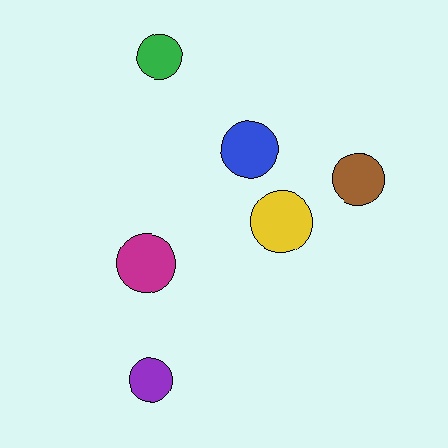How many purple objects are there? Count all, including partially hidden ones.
There is 1 purple object.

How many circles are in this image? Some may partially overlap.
There are 6 circles.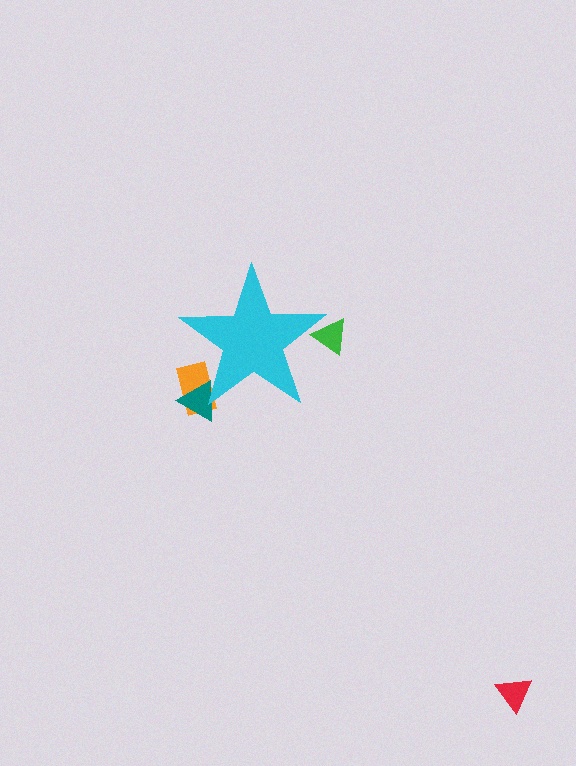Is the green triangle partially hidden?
Yes, the green triangle is partially hidden behind the cyan star.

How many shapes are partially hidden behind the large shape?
3 shapes are partially hidden.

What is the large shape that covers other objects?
A cyan star.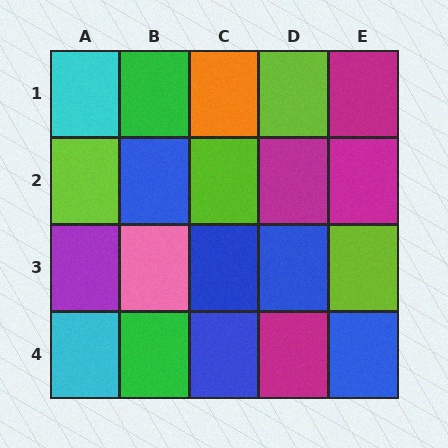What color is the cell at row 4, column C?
Blue.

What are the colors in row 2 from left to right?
Lime, blue, lime, magenta, magenta.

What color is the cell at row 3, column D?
Blue.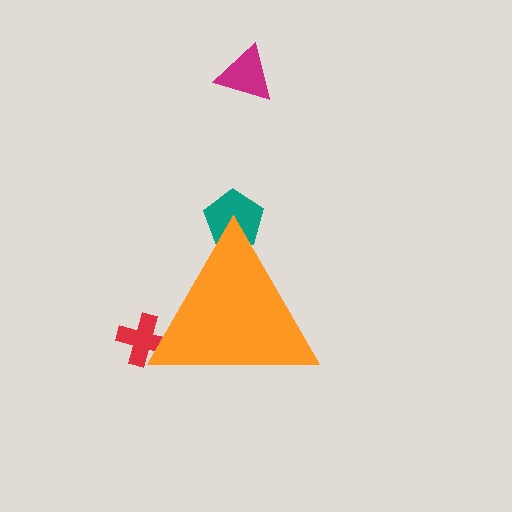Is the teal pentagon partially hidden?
Yes, the teal pentagon is partially hidden behind the orange triangle.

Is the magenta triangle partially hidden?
No, the magenta triangle is fully visible.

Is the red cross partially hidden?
Yes, the red cross is partially hidden behind the orange triangle.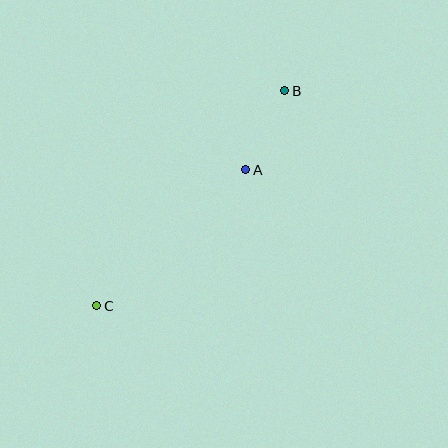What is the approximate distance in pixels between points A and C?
The distance between A and C is approximately 202 pixels.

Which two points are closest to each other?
Points A and B are closest to each other.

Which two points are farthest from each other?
Points B and C are farthest from each other.